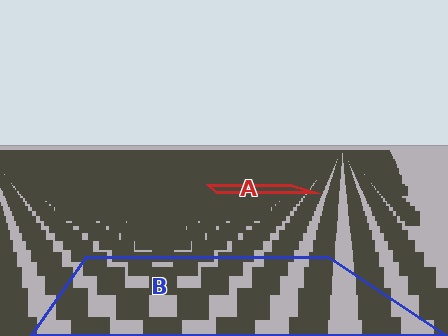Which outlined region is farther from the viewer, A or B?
Region A is farther from the viewer — the texture elements inside it appear smaller and more densely packed.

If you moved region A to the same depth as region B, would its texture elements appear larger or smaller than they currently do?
They would appear larger. At a closer depth, the same texture elements are projected at a bigger on-screen size.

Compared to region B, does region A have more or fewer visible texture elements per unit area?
Region A has more texture elements per unit area — they are packed more densely because it is farther away.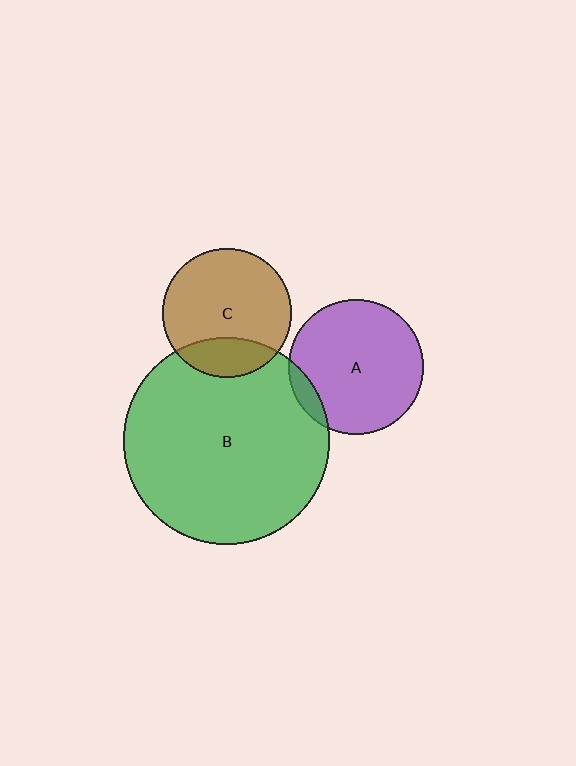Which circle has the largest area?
Circle B (green).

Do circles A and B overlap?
Yes.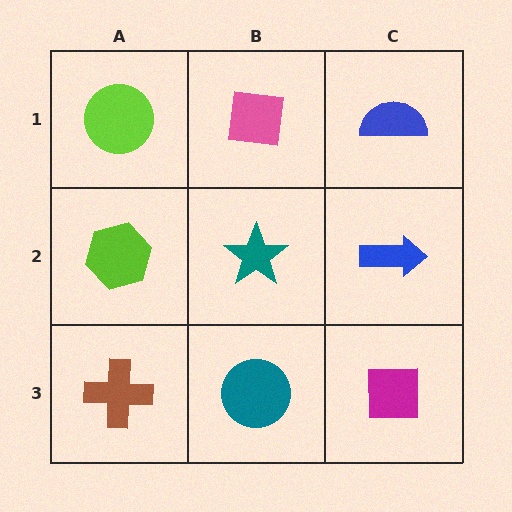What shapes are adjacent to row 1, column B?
A teal star (row 2, column B), a lime circle (row 1, column A), a blue semicircle (row 1, column C).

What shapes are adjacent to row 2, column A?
A lime circle (row 1, column A), a brown cross (row 3, column A), a teal star (row 2, column B).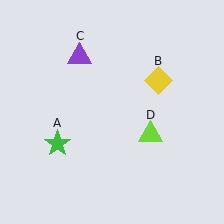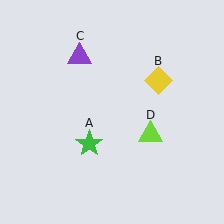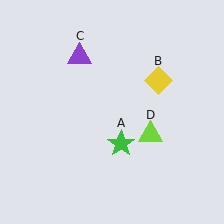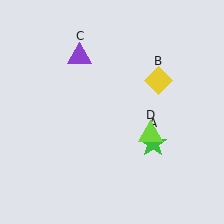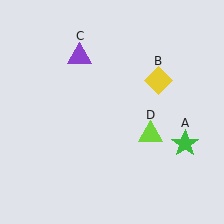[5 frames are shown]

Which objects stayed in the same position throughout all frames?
Yellow diamond (object B) and purple triangle (object C) and lime triangle (object D) remained stationary.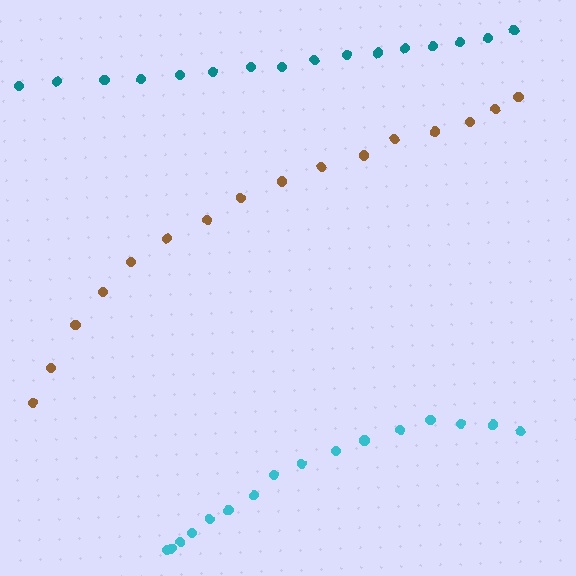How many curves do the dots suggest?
There are 3 distinct paths.